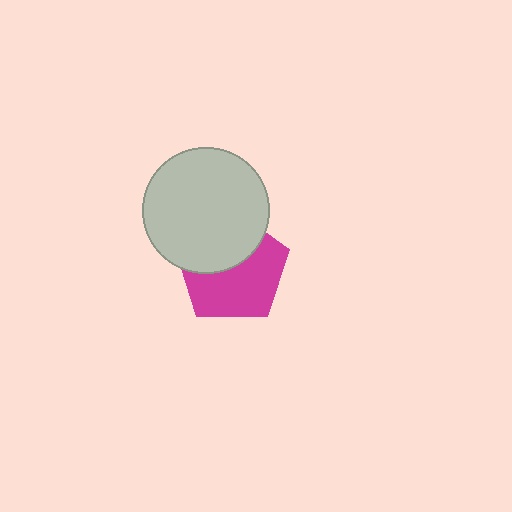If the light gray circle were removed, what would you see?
You would see the complete magenta pentagon.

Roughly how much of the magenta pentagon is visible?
About half of it is visible (roughly 59%).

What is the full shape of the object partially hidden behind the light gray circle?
The partially hidden object is a magenta pentagon.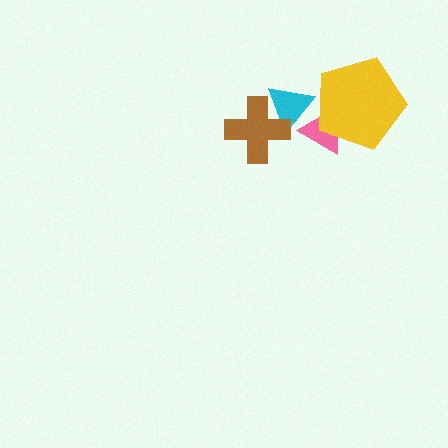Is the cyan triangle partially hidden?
Yes, it is partially covered by another shape.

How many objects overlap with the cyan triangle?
2 objects overlap with the cyan triangle.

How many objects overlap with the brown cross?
1 object overlaps with the brown cross.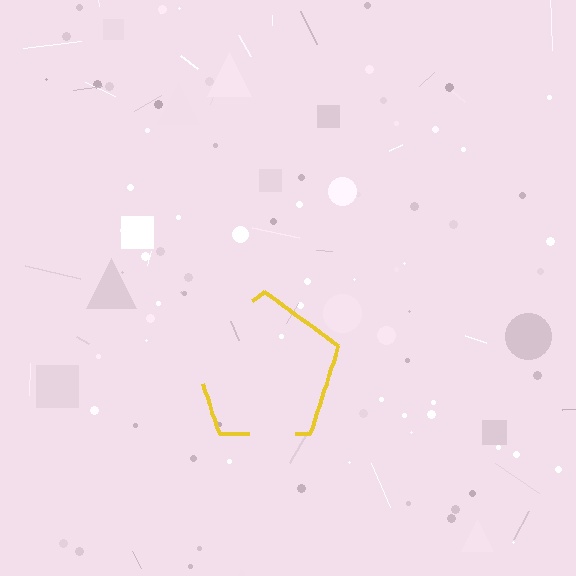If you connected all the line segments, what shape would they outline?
They would outline a pentagon.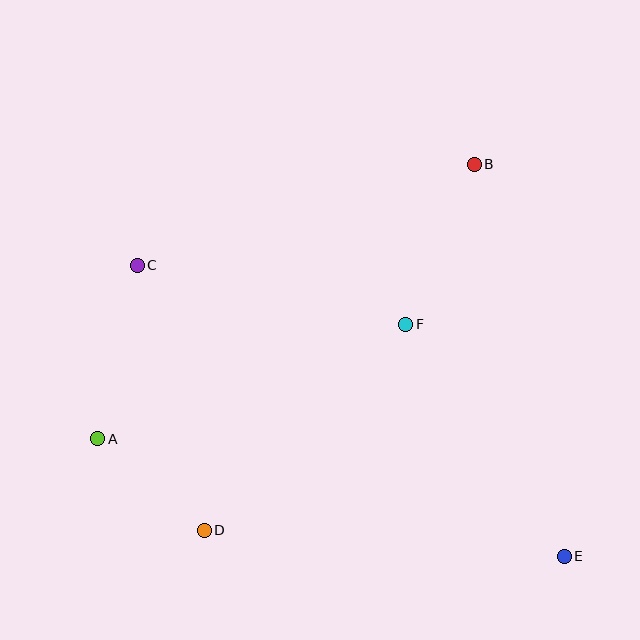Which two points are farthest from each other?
Points C and E are farthest from each other.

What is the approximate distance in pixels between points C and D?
The distance between C and D is approximately 273 pixels.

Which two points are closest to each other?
Points A and D are closest to each other.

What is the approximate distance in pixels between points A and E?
The distance between A and E is approximately 481 pixels.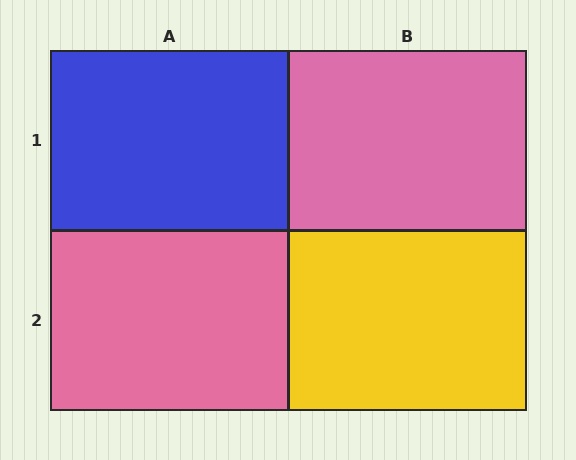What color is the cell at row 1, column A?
Blue.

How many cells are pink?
2 cells are pink.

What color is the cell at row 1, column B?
Pink.